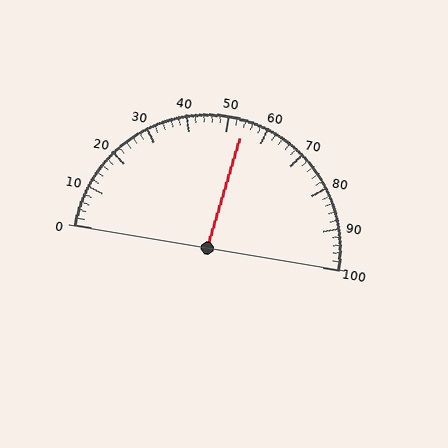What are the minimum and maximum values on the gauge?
The gauge ranges from 0 to 100.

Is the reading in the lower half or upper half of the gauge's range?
The reading is in the upper half of the range (0 to 100).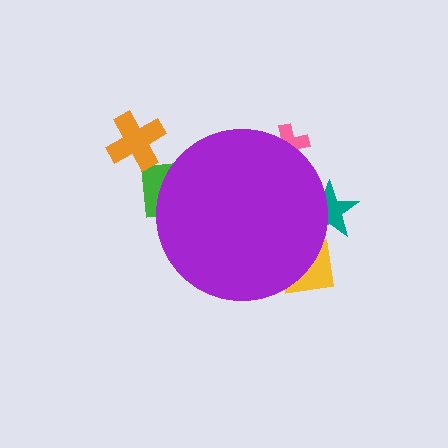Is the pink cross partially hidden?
Yes, the pink cross is partially hidden behind the purple circle.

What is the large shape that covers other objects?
A purple circle.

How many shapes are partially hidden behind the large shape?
4 shapes are partially hidden.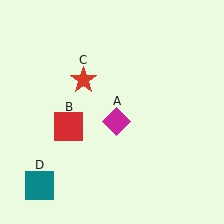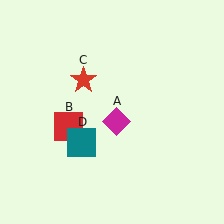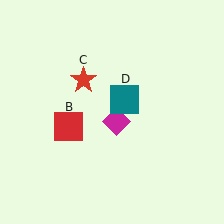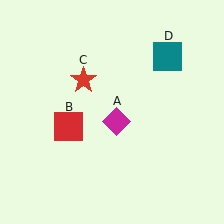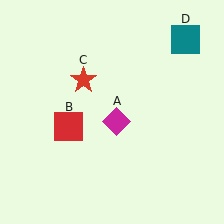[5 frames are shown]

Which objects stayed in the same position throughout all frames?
Magenta diamond (object A) and red square (object B) and red star (object C) remained stationary.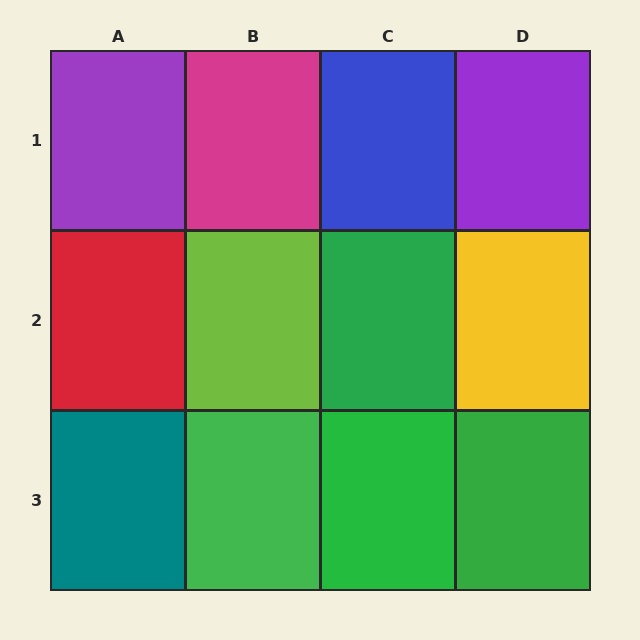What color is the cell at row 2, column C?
Green.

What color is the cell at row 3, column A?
Teal.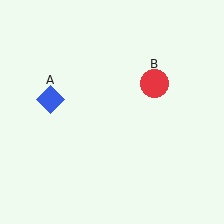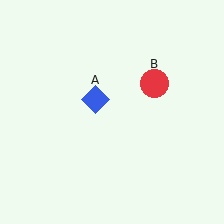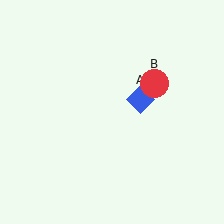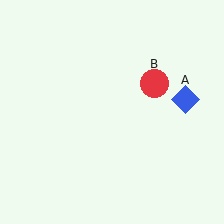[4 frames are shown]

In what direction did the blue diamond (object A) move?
The blue diamond (object A) moved right.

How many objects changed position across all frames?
1 object changed position: blue diamond (object A).